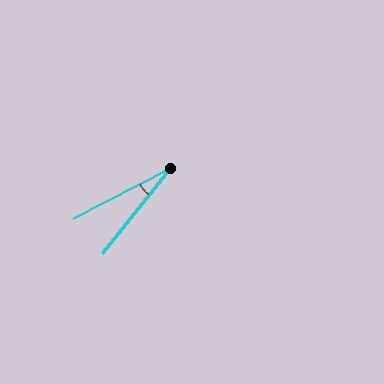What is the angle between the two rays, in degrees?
Approximately 24 degrees.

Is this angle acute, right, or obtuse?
It is acute.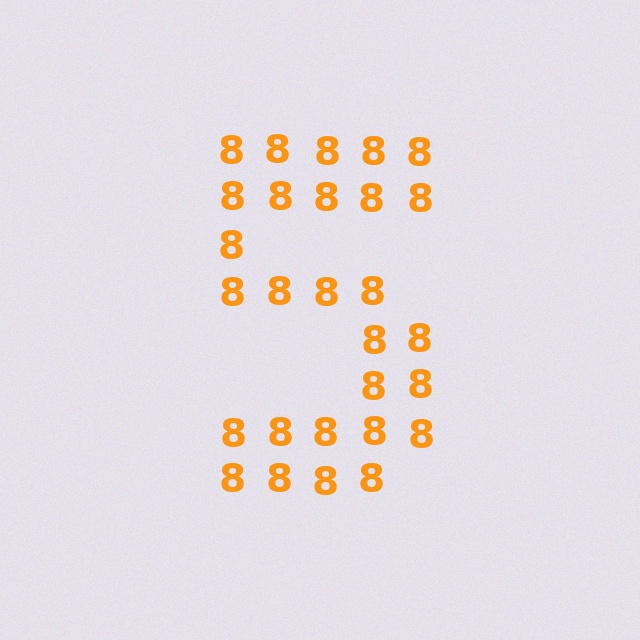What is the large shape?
The large shape is the digit 5.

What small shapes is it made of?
It is made of small digit 8's.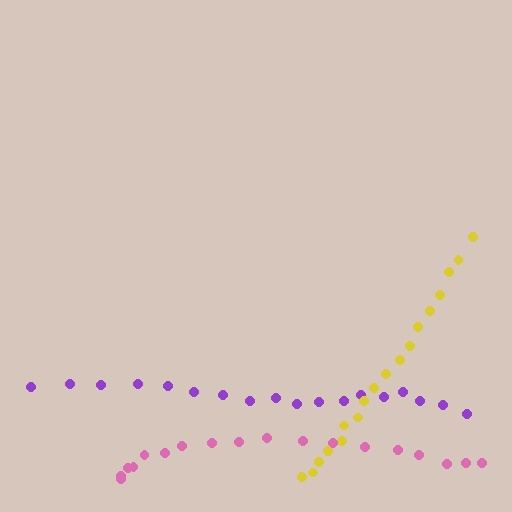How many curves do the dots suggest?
There are 3 distinct paths.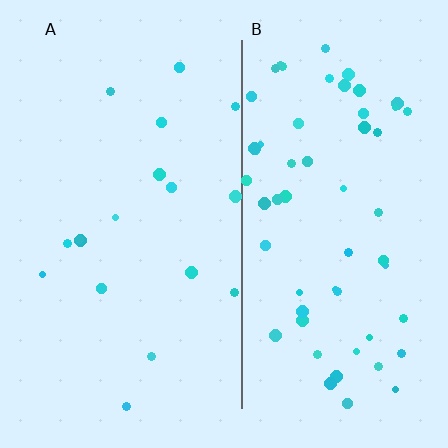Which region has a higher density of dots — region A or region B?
B (the right).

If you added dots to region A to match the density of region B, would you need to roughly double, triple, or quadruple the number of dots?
Approximately triple.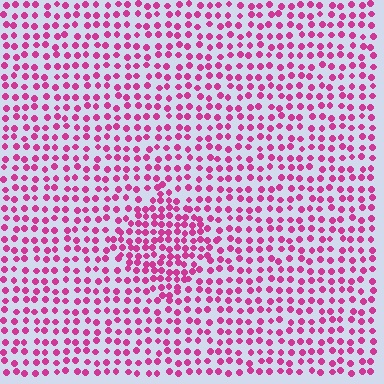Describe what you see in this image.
The image contains small magenta elements arranged at two different densities. A diamond-shaped region is visible where the elements are more densely packed than the surrounding area.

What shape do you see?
I see a diamond.